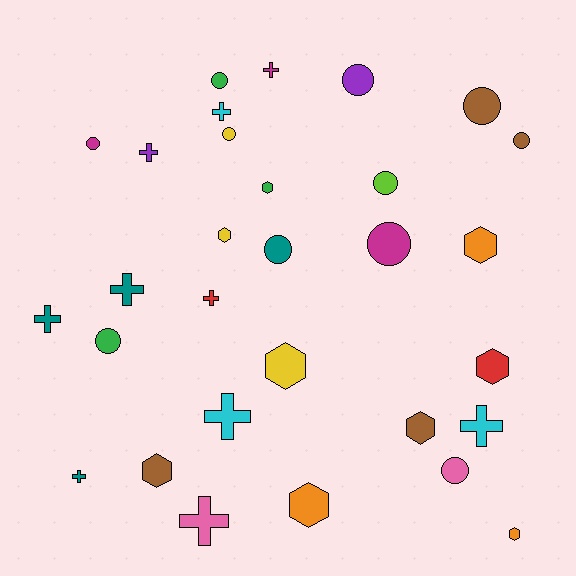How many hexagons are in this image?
There are 9 hexagons.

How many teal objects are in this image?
There are 4 teal objects.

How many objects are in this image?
There are 30 objects.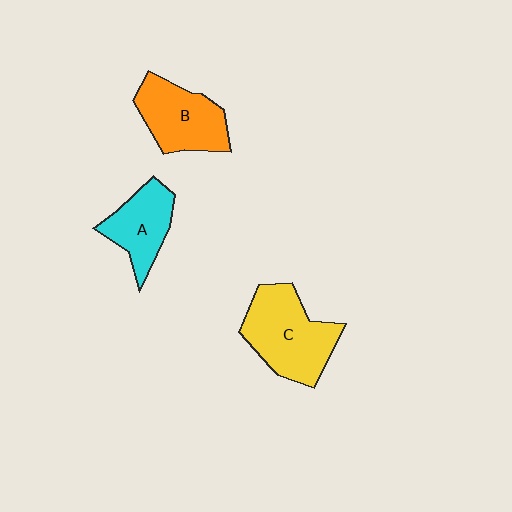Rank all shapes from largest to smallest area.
From largest to smallest: C (yellow), B (orange), A (cyan).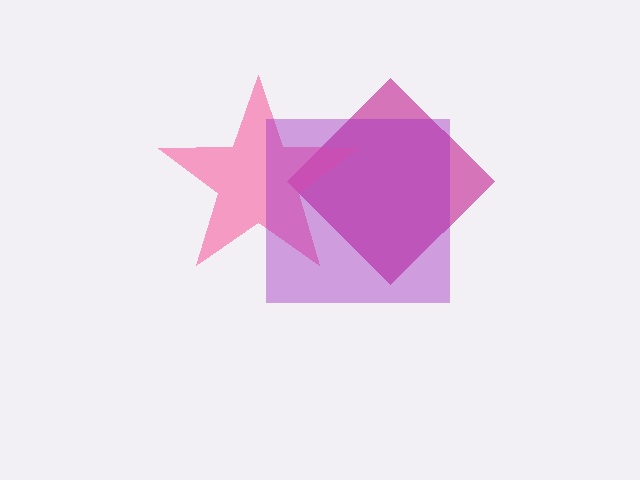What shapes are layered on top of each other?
The layered shapes are: a magenta diamond, a pink star, a purple square.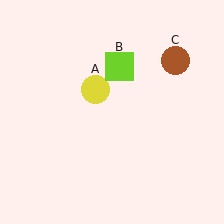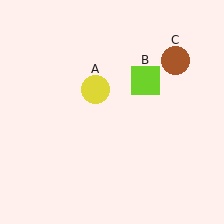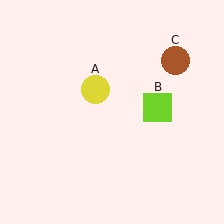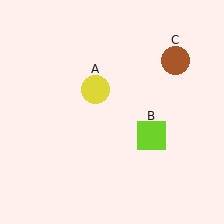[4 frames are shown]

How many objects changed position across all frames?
1 object changed position: lime square (object B).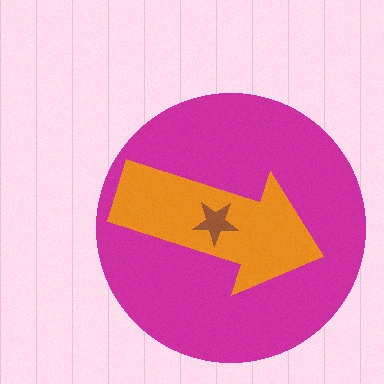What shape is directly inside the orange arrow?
The brown star.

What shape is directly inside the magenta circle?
The orange arrow.